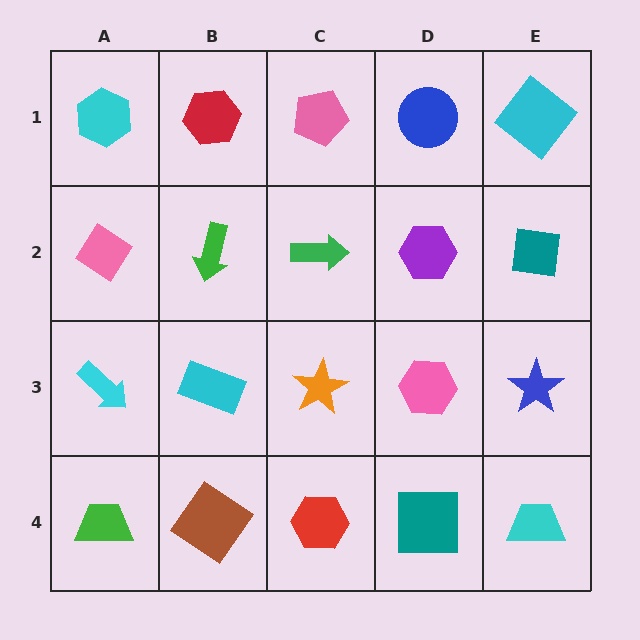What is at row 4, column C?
A red hexagon.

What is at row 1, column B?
A red hexagon.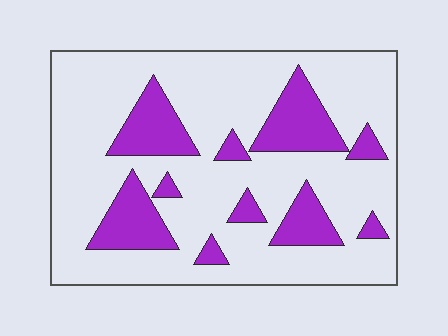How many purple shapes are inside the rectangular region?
10.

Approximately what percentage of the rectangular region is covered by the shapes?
Approximately 25%.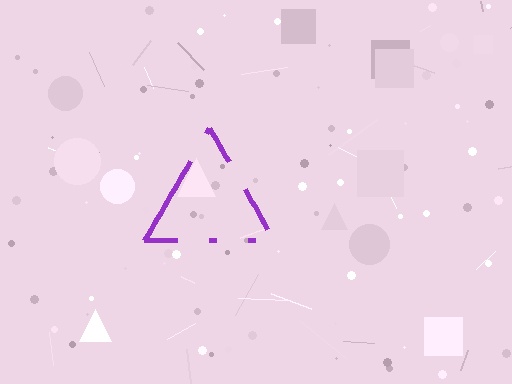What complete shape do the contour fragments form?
The contour fragments form a triangle.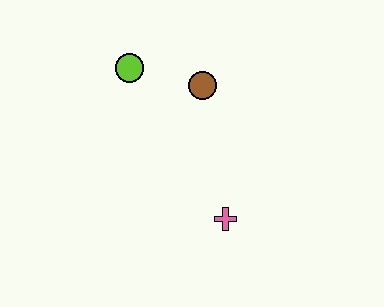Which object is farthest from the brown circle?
The pink cross is farthest from the brown circle.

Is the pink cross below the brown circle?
Yes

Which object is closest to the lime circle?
The brown circle is closest to the lime circle.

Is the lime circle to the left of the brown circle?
Yes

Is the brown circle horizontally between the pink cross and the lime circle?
Yes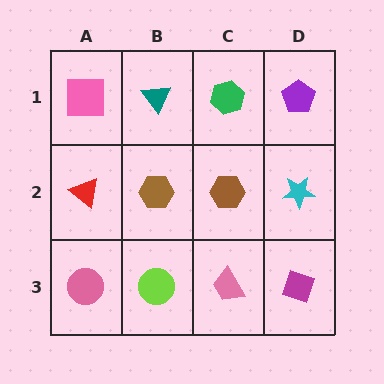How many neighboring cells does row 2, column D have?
3.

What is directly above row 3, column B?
A brown hexagon.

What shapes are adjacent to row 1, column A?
A red triangle (row 2, column A), a teal triangle (row 1, column B).